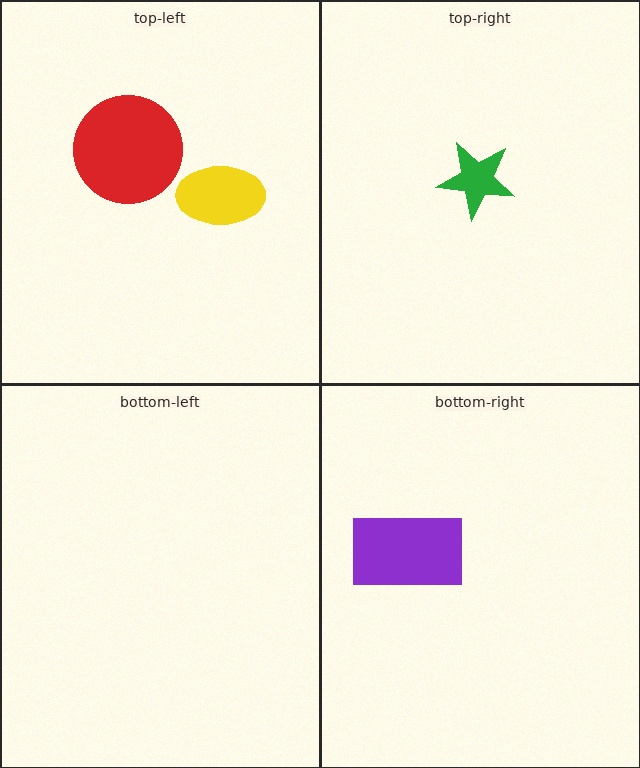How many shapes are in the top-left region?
2.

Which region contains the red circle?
The top-left region.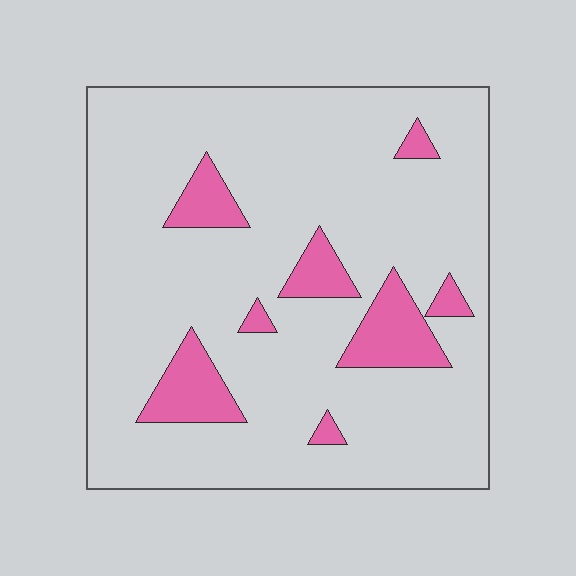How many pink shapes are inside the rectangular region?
8.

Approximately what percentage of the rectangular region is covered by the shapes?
Approximately 15%.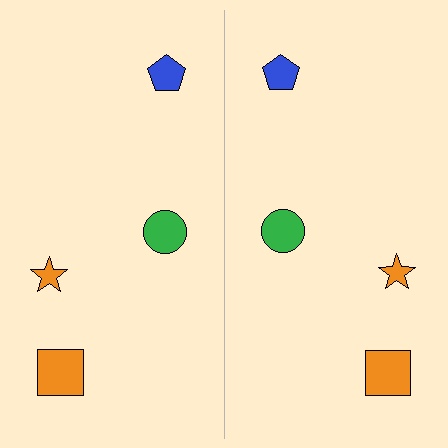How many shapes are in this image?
There are 8 shapes in this image.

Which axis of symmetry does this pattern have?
The pattern has a vertical axis of symmetry running through the center of the image.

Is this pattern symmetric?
Yes, this pattern has bilateral (reflection) symmetry.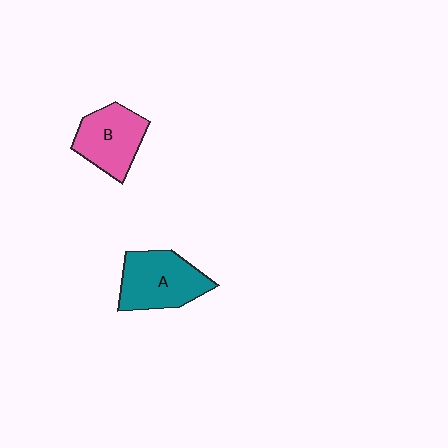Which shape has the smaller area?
Shape B (pink).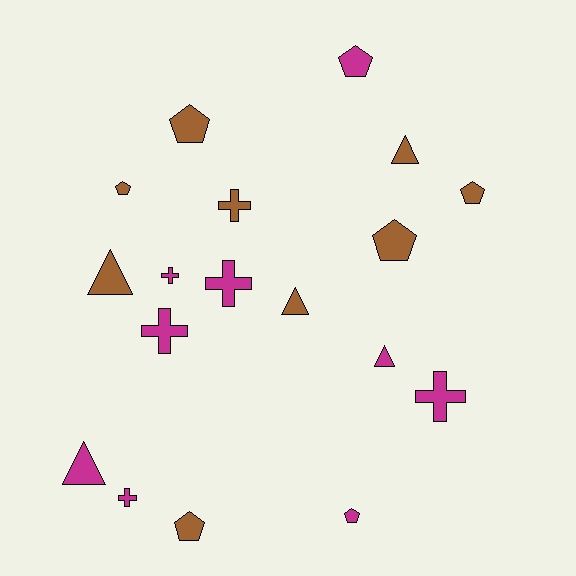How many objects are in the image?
There are 18 objects.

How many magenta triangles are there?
There are 2 magenta triangles.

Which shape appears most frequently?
Pentagon, with 7 objects.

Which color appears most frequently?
Magenta, with 9 objects.